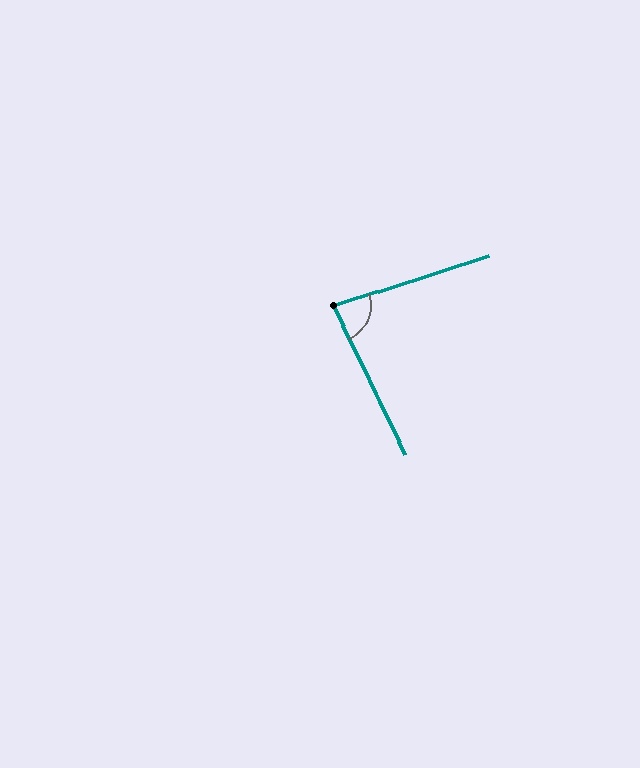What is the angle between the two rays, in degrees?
Approximately 82 degrees.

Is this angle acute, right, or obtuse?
It is acute.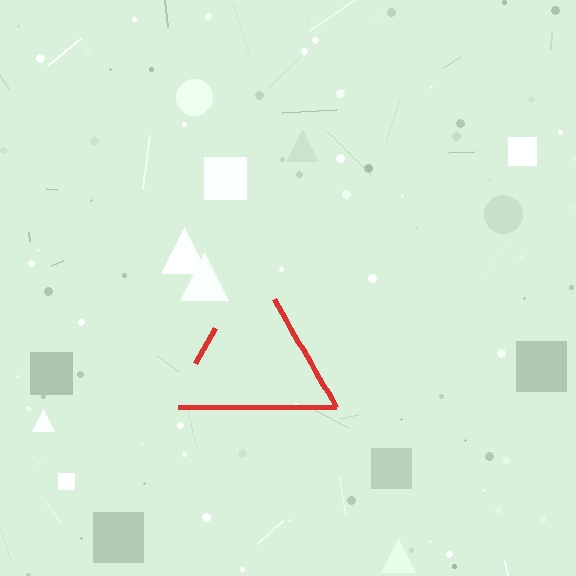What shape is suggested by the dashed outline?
The dashed outline suggests a triangle.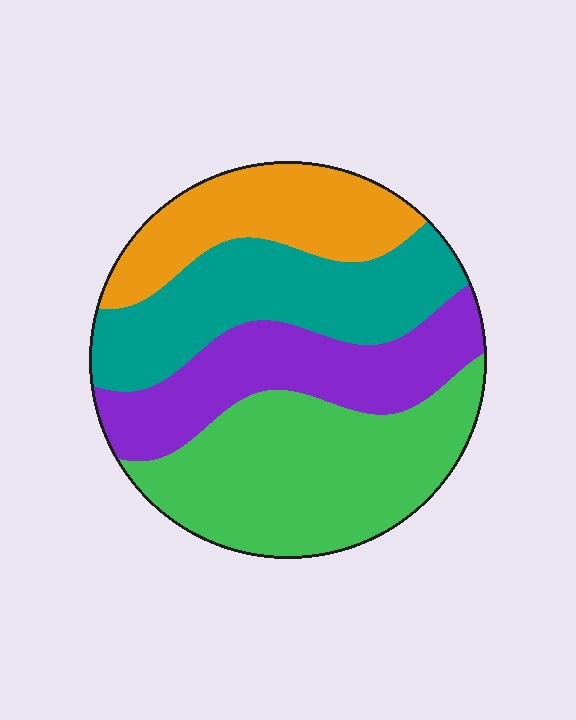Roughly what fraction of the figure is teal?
Teal takes up about one quarter (1/4) of the figure.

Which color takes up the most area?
Green, at roughly 35%.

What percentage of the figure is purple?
Purple covers 22% of the figure.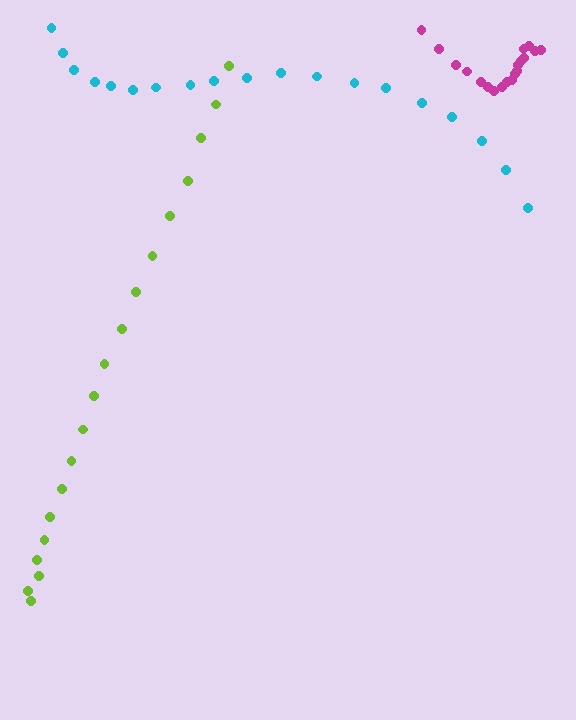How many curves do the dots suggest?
There are 3 distinct paths.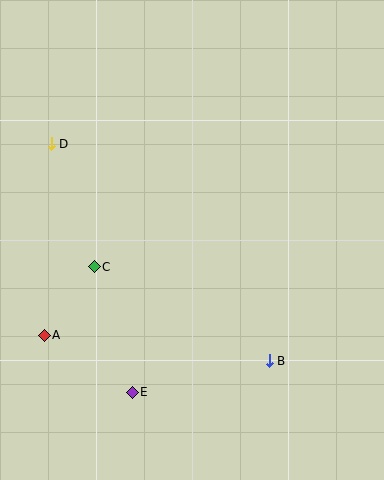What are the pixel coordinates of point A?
Point A is at (44, 335).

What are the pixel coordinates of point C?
Point C is at (94, 267).